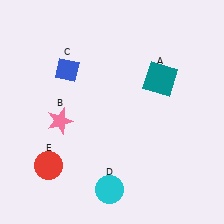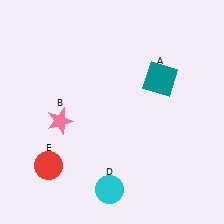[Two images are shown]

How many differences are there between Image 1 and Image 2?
There is 1 difference between the two images.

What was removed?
The blue diamond (C) was removed in Image 2.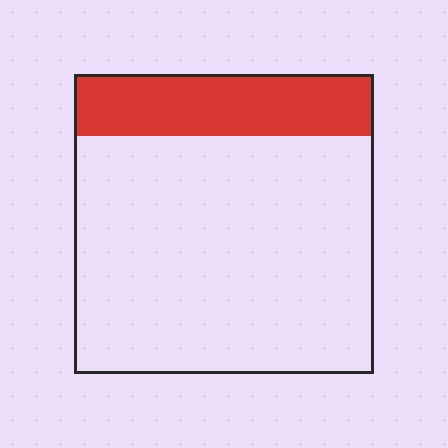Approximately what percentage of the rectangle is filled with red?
Approximately 20%.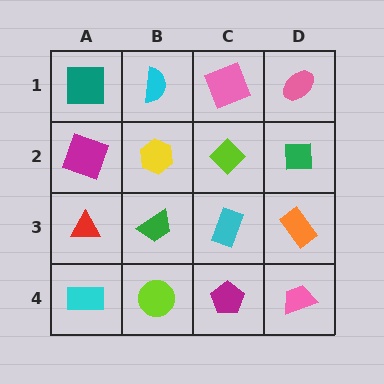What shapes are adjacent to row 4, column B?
A green trapezoid (row 3, column B), a cyan rectangle (row 4, column A), a magenta pentagon (row 4, column C).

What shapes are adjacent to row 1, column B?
A yellow hexagon (row 2, column B), a teal square (row 1, column A), a pink square (row 1, column C).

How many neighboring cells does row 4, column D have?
2.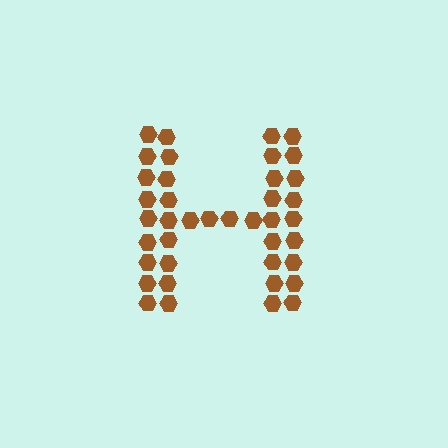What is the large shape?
The large shape is the letter H.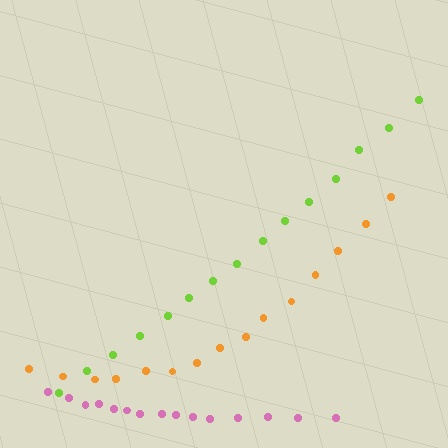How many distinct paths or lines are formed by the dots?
There are 3 distinct paths.